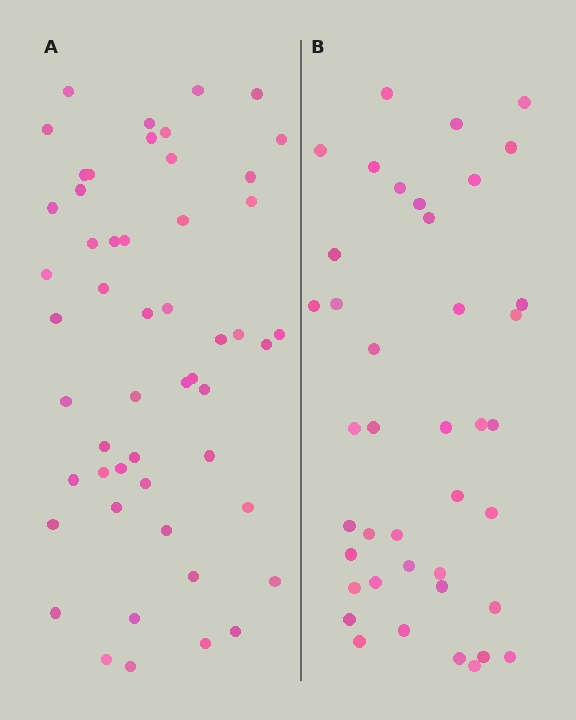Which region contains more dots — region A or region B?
Region A (the left region) has more dots.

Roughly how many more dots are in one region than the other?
Region A has roughly 12 or so more dots than region B.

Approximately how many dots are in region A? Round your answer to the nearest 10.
About 50 dots. (The exact count is 52, which rounds to 50.)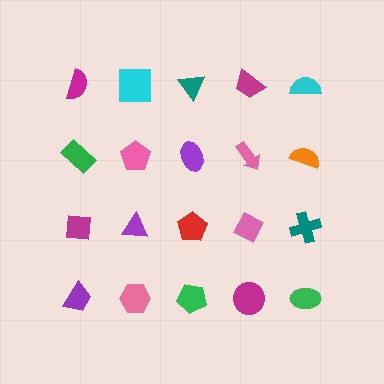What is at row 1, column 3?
A teal triangle.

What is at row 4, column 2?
A pink hexagon.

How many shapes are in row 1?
5 shapes.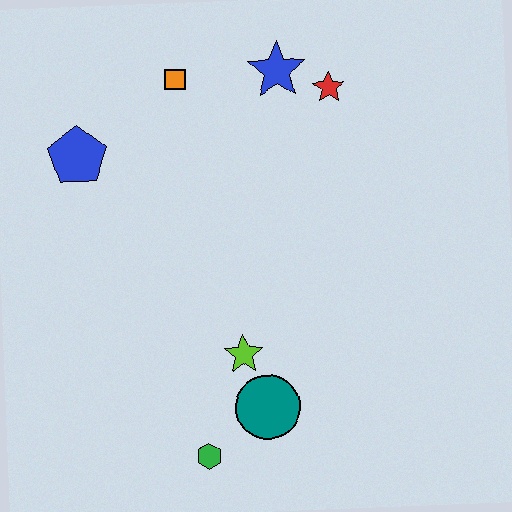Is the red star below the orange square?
Yes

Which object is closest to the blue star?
The red star is closest to the blue star.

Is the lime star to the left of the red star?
Yes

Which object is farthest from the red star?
The green hexagon is farthest from the red star.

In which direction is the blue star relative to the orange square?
The blue star is to the right of the orange square.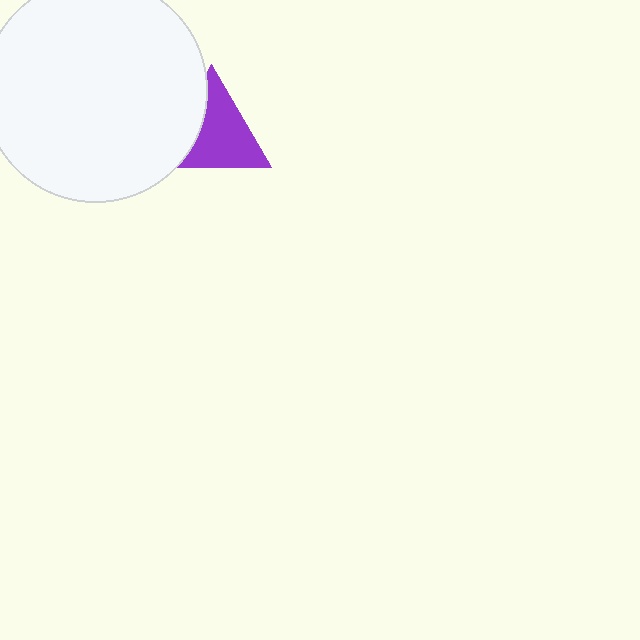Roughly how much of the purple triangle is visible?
Most of it is visible (roughly 68%).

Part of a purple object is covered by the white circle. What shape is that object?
It is a triangle.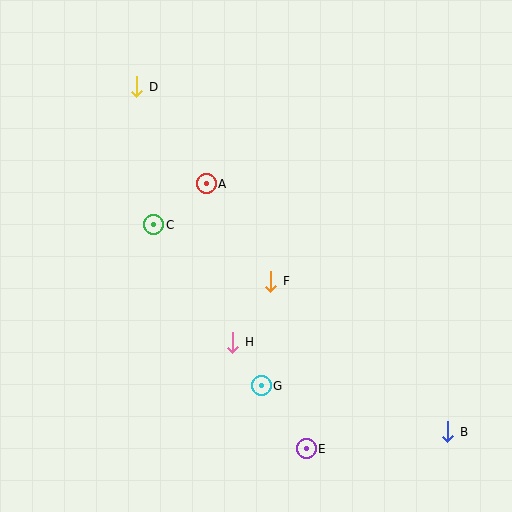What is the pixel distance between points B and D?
The distance between B and D is 465 pixels.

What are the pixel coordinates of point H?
Point H is at (233, 342).